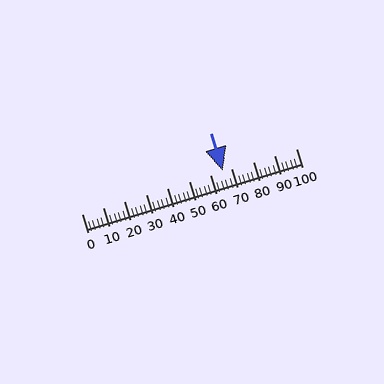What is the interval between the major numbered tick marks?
The major tick marks are spaced 10 units apart.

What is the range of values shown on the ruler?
The ruler shows values from 0 to 100.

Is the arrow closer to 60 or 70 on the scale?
The arrow is closer to 70.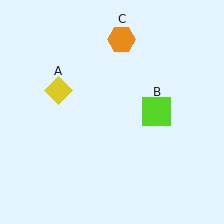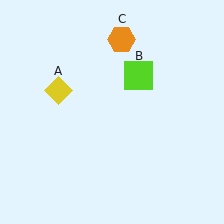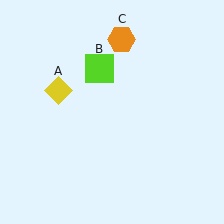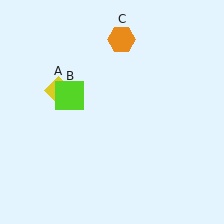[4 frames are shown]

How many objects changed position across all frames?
1 object changed position: lime square (object B).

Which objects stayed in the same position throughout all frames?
Yellow diamond (object A) and orange hexagon (object C) remained stationary.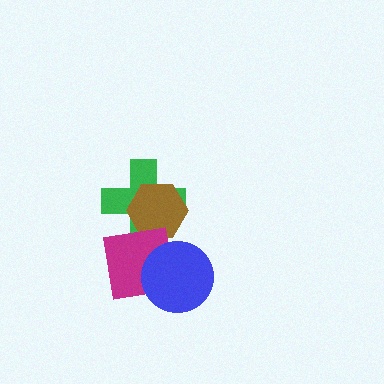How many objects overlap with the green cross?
2 objects overlap with the green cross.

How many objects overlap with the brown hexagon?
2 objects overlap with the brown hexagon.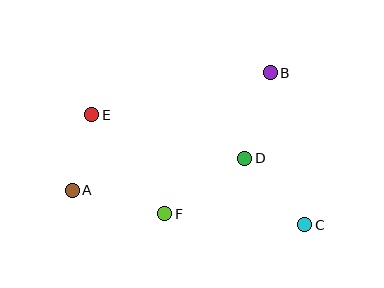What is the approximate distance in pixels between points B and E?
The distance between B and E is approximately 184 pixels.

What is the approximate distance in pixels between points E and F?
The distance between E and F is approximately 123 pixels.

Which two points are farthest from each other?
Points C and E are farthest from each other.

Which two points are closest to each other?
Points A and E are closest to each other.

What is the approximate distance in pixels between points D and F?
The distance between D and F is approximately 97 pixels.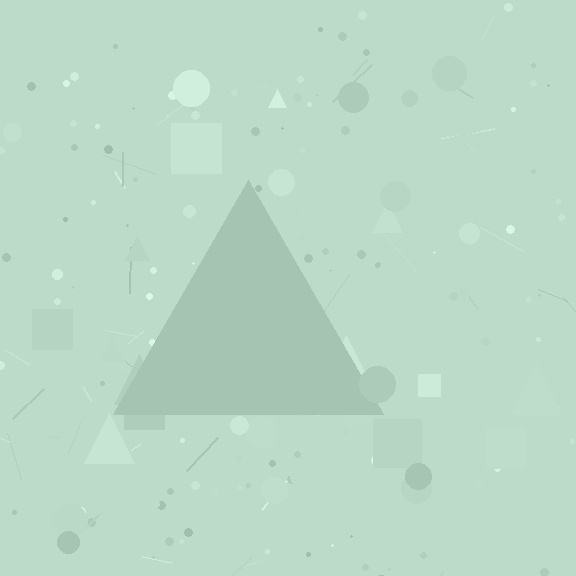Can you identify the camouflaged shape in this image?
The camouflaged shape is a triangle.